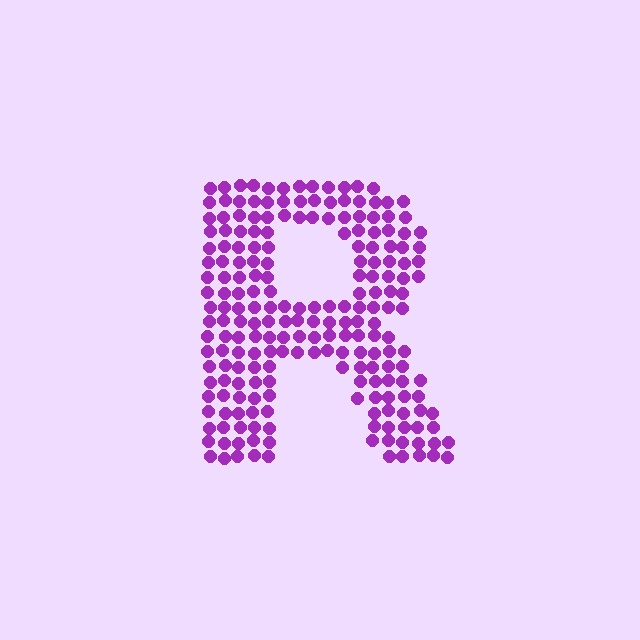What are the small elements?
The small elements are circles.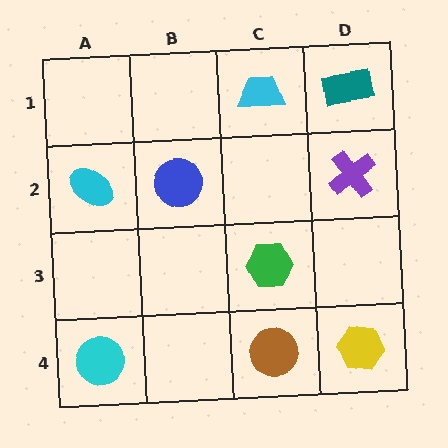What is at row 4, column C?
A brown circle.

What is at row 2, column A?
A cyan ellipse.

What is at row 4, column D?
A yellow hexagon.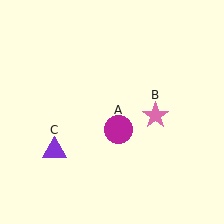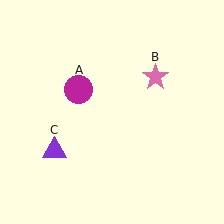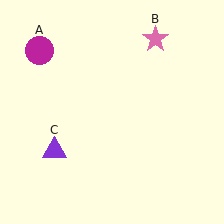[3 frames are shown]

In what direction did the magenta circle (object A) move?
The magenta circle (object A) moved up and to the left.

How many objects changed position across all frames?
2 objects changed position: magenta circle (object A), pink star (object B).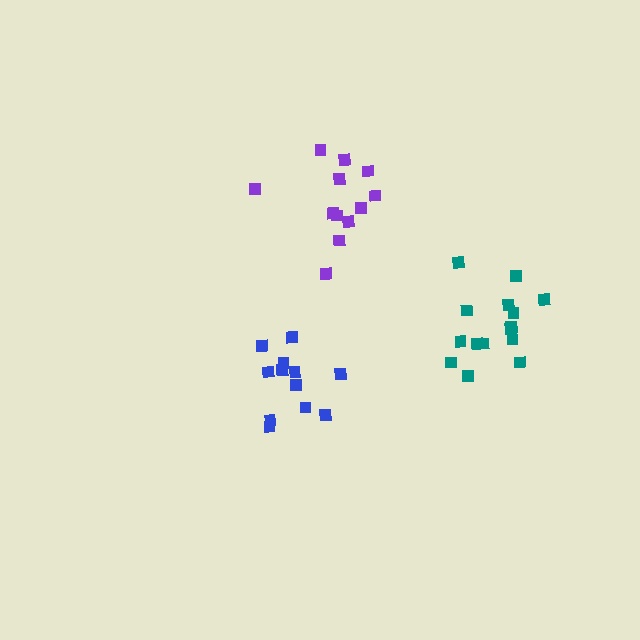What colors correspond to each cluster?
The clusters are colored: teal, blue, purple.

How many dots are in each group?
Group 1: 15 dots, Group 2: 12 dots, Group 3: 12 dots (39 total).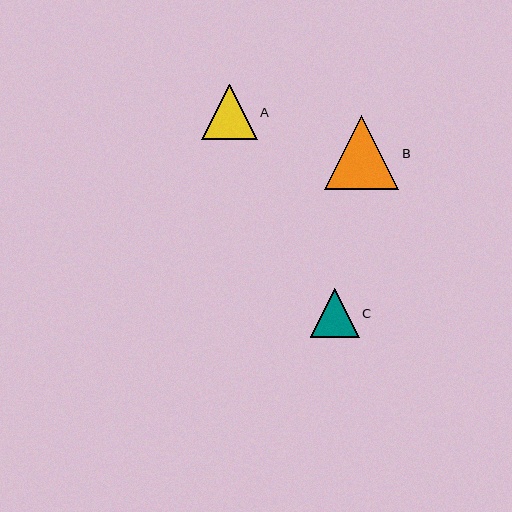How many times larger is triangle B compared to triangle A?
Triangle B is approximately 1.3 times the size of triangle A.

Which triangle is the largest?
Triangle B is the largest with a size of approximately 74 pixels.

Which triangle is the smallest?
Triangle C is the smallest with a size of approximately 49 pixels.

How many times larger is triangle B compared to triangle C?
Triangle B is approximately 1.5 times the size of triangle C.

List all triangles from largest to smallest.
From largest to smallest: B, A, C.